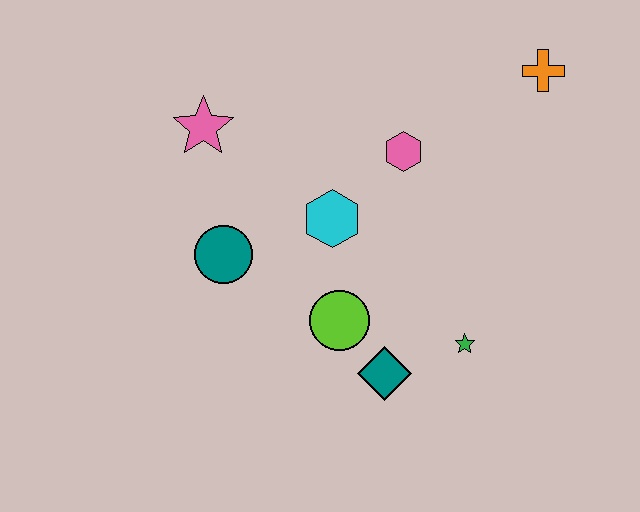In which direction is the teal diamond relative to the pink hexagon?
The teal diamond is below the pink hexagon.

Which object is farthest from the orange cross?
The teal circle is farthest from the orange cross.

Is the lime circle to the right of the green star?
No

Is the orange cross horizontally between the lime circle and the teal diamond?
No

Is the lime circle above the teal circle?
No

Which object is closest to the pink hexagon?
The cyan hexagon is closest to the pink hexagon.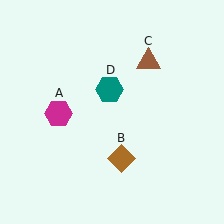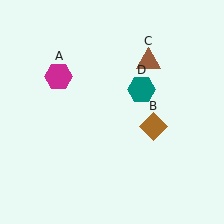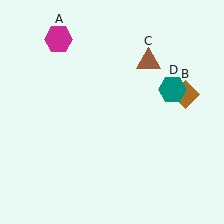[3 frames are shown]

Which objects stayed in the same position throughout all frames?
Brown triangle (object C) remained stationary.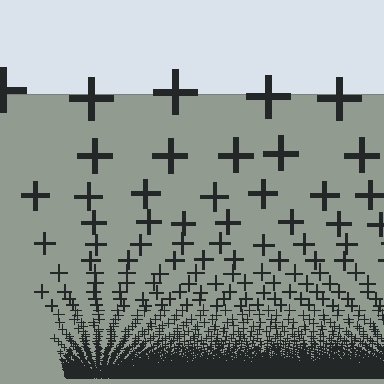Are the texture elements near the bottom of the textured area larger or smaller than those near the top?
Smaller. The gradient is inverted — elements near the bottom are smaller and denser.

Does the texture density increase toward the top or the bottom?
Density increases toward the bottom.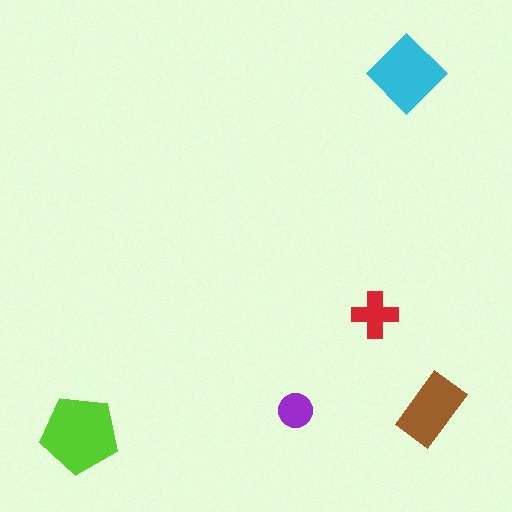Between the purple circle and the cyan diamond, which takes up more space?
The cyan diamond.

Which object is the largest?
The lime pentagon.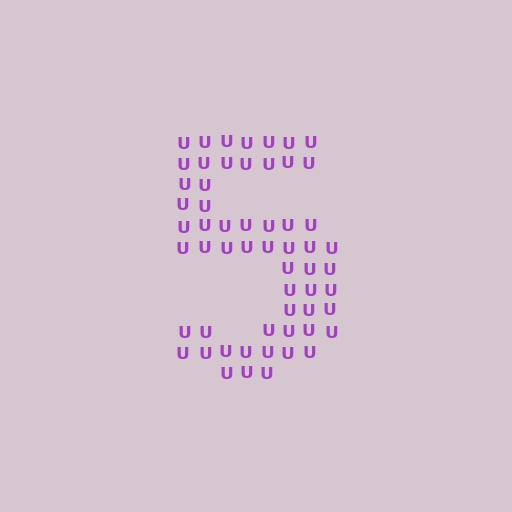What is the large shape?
The large shape is the digit 5.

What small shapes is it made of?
It is made of small letter U's.